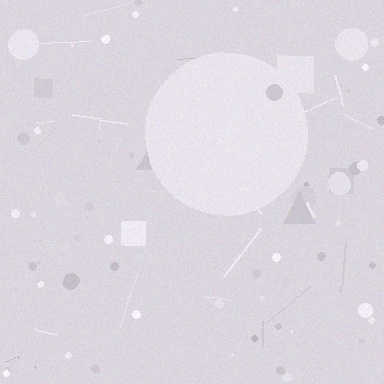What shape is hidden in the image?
A circle is hidden in the image.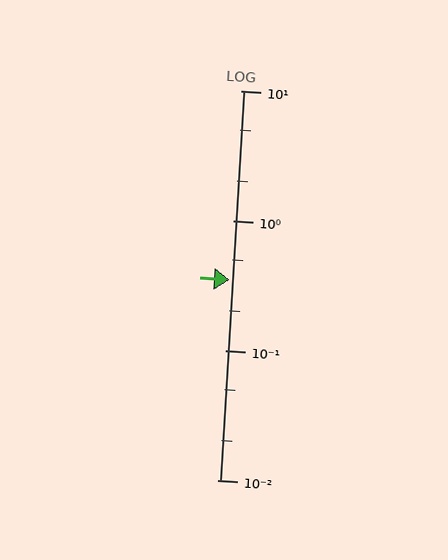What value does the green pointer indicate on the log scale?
The pointer indicates approximately 0.35.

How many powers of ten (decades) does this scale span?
The scale spans 3 decades, from 0.01 to 10.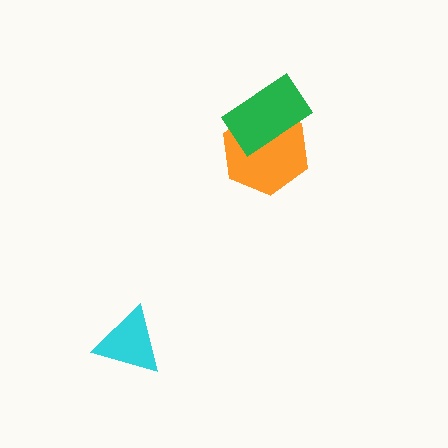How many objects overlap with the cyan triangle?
0 objects overlap with the cyan triangle.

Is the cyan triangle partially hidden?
No, no other shape covers it.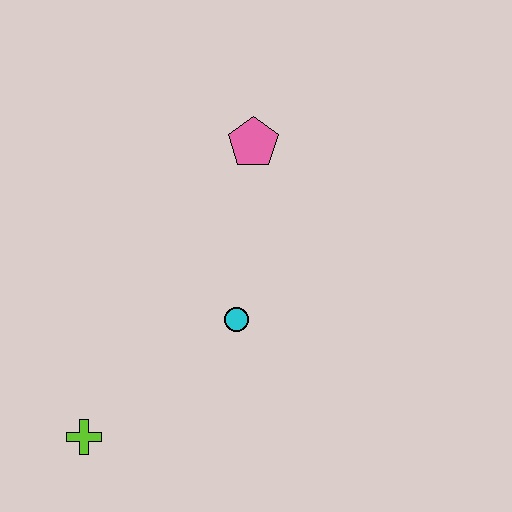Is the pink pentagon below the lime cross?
No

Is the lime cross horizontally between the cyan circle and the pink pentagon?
No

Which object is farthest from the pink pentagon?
The lime cross is farthest from the pink pentagon.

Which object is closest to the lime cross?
The cyan circle is closest to the lime cross.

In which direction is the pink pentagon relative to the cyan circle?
The pink pentagon is above the cyan circle.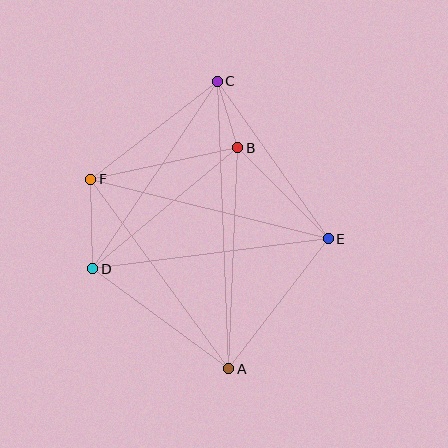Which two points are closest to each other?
Points B and C are closest to each other.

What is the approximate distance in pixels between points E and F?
The distance between E and F is approximately 245 pixels.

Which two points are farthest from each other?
Points A and C are farthest from each other.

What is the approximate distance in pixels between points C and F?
The distance between C and F is approximately 160 pixels.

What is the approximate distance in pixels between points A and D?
The distance between A and D is approximately 169 pixels.